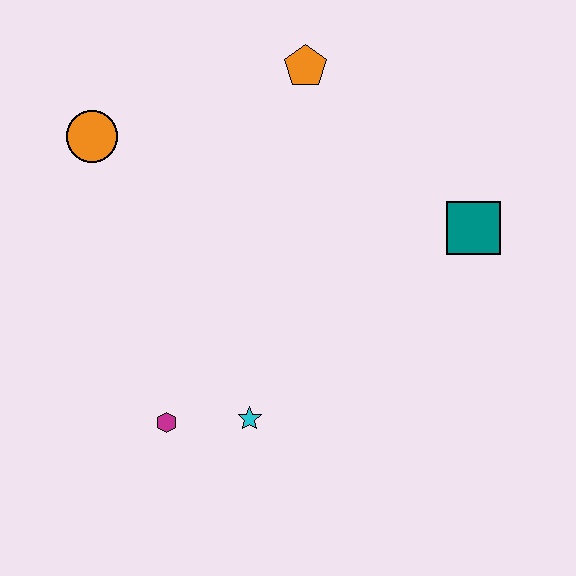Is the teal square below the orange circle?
Yes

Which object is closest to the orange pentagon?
The orange circle is closest to the orange pentagon.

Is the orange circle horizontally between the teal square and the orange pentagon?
No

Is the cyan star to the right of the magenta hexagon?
Yes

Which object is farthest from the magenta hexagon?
The orange pentagon is farthest from the magenta hexagon.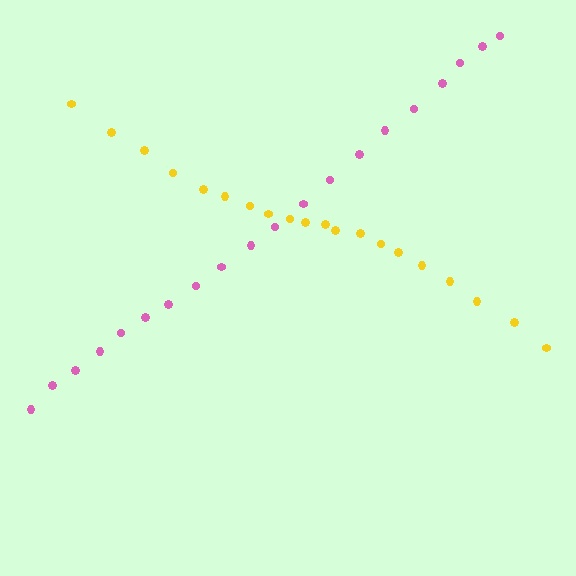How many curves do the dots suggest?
There are 2 distinct paths.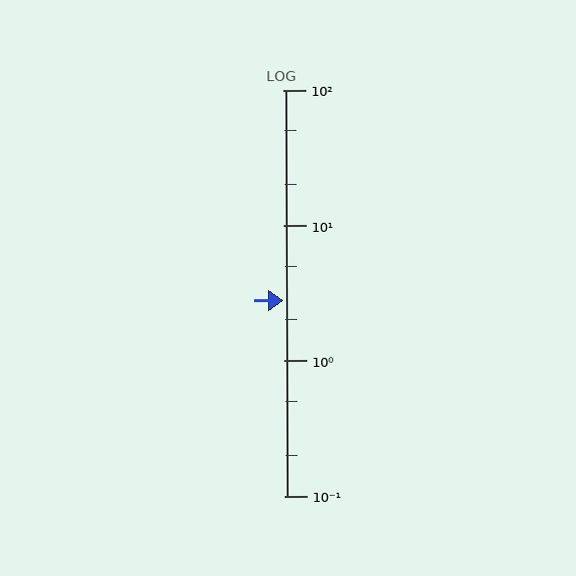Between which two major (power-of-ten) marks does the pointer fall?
The pointer is between 1 and 10.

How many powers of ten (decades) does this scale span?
The scale spans 3 decades, from 0.1 to 100.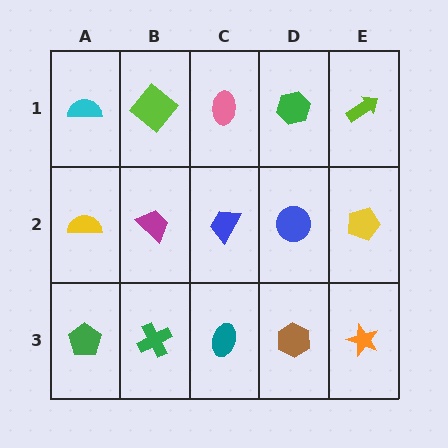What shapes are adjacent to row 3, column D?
A blue circle (row 2, column D), a teal ellipse (row 3, column C), an orange star (row 3, column E).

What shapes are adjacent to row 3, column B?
A magenta trapezoid (row 2, column B), a green pentagon (row 3, column A), a teal ellipse (row 3, column C).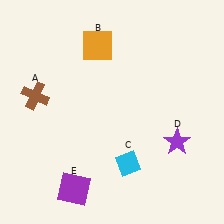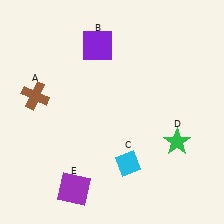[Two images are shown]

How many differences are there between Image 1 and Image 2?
There are 2 differences between the two images.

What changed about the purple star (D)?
In Image 1, D is purple. In Image 2, it changed to green.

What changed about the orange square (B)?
In Image 1, B is orange. In Image 2, it changed to purple.